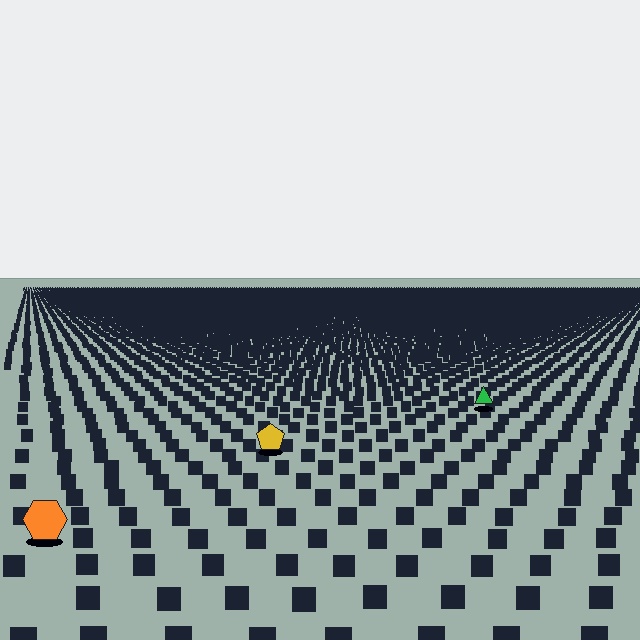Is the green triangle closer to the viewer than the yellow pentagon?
No. The yellow pentagon is closer — you can tell from the texture gradient: the ground texture is coarser near it.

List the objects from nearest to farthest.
From nearest to farthest: the orange hexagon, the yellow pentagon, the green triangle.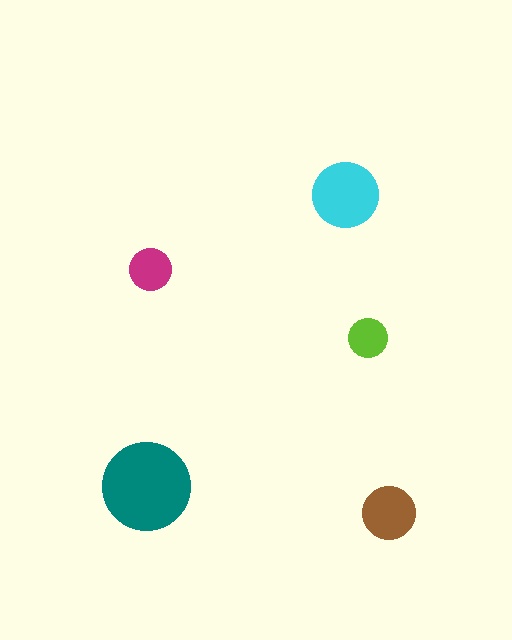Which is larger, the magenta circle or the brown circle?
The brown one.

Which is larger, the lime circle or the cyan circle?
The cyan one.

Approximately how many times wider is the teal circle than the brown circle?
About 1.5 times wider.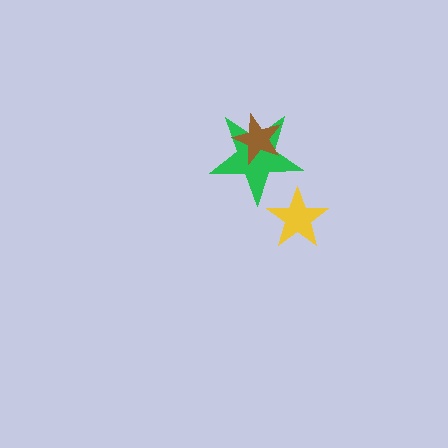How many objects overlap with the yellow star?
0 objects overlap with the yellow star.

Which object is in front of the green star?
The brown star is in front of the green star.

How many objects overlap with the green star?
1 object overlaps with the green star.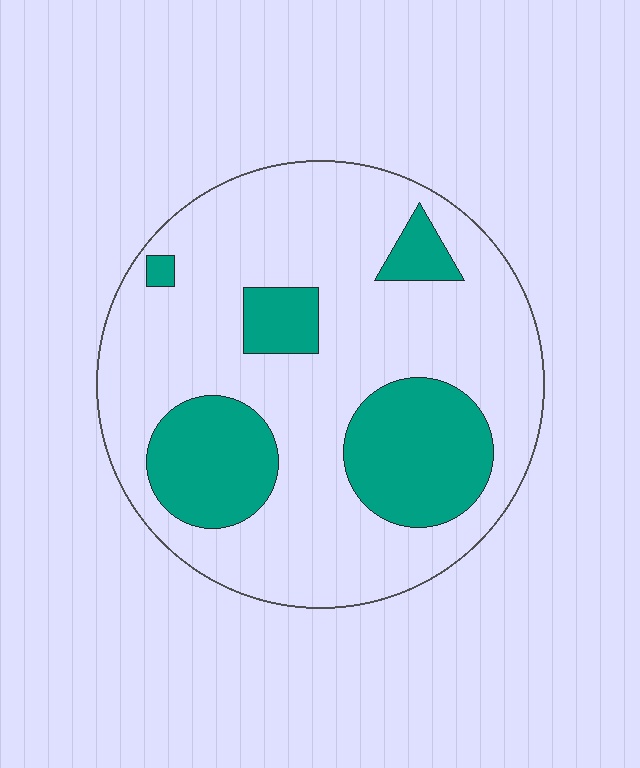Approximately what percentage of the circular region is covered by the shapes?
Approximately 25%.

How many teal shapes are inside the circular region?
5.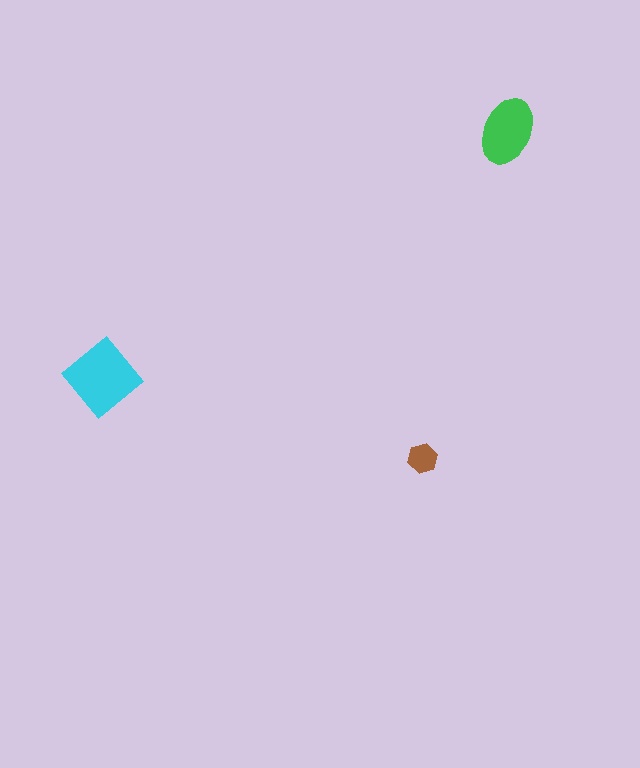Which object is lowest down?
The brown hexagon is bottommost.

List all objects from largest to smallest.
The cyan diamond, the green ellipse, the brown hexagon.